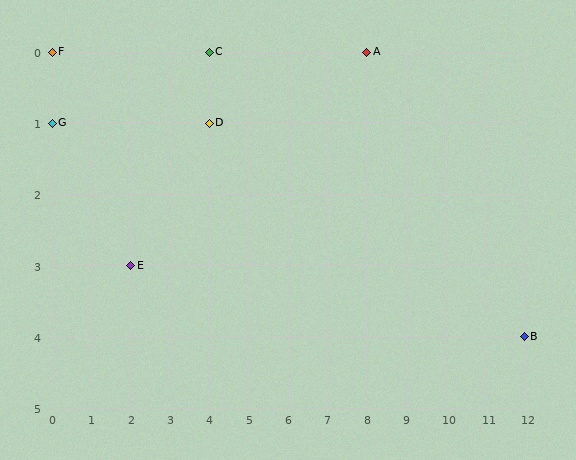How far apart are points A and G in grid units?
Points A and G are 8 columns and 1 row apart (about 8.1 grid units diagonally).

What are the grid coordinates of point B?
Point B is at grid coordinates (12, 4).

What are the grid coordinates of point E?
Point E is at grid coordinates (2, 3).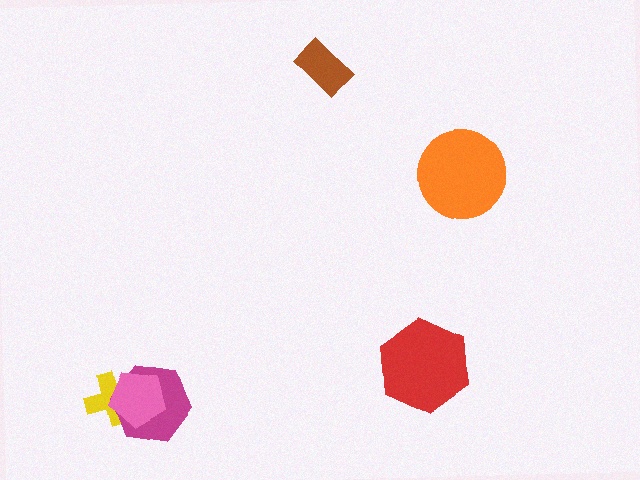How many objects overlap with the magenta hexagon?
2 objects overlap with the magenta hexagon.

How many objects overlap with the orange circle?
0 objects overlap with the orange circle.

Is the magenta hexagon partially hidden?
Yes, it is partially covered by another shape.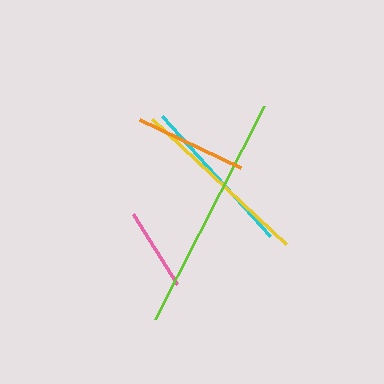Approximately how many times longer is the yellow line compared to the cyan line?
The yellow line is approximately 1.1 times the length of the cyan line.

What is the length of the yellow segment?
The yellow segment is approximately 184 pixels long.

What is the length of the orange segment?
The orange segment is approximately 112 pixels long.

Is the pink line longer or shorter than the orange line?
The orange line is longer than the pink line.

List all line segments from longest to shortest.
From longest to shortest: lime, yellow, cyan, orange, pink.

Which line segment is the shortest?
The pink line is the shortest at approximately 82 pixels.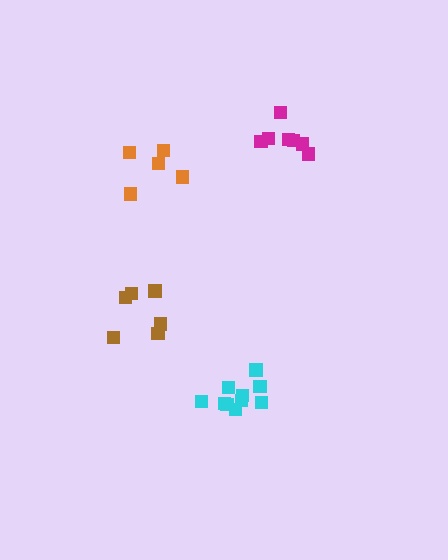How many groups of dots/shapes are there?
There are 4 groups.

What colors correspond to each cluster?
The clusters are colored: orange, magenta, brown, cyan.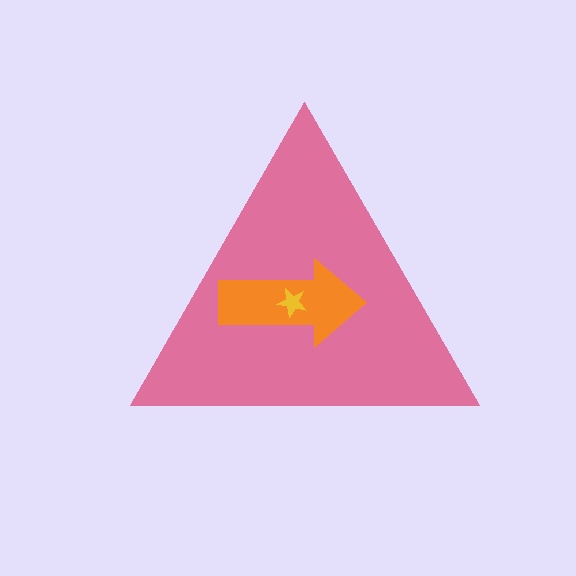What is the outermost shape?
The pink triangle.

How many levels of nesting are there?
3.